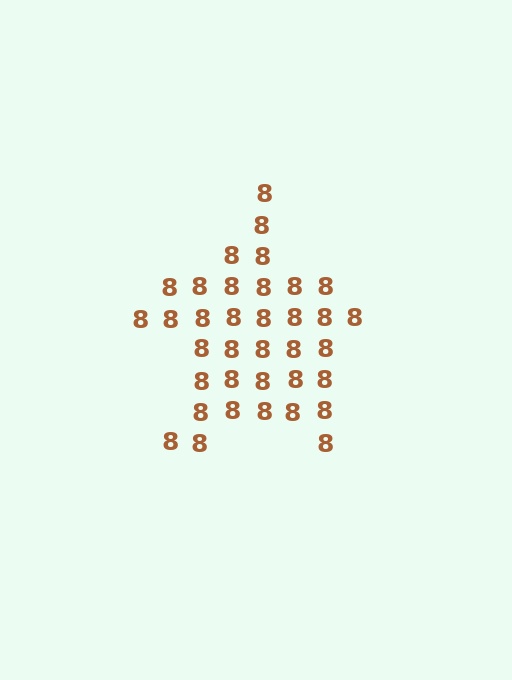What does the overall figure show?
The overall figure shows a star.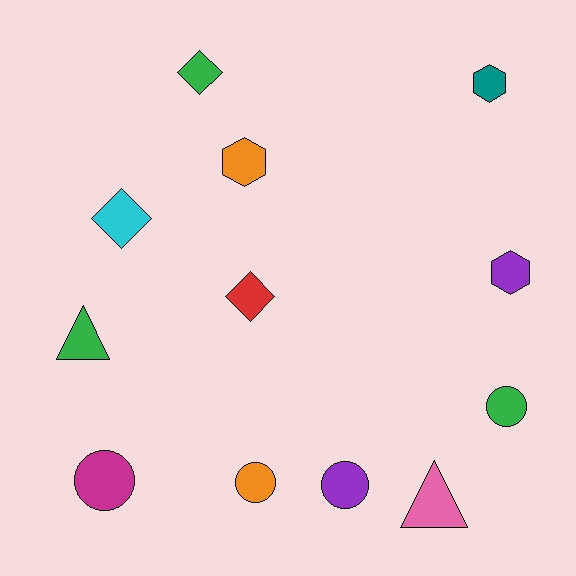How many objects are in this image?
There are 12 objects.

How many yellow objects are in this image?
There are no yellow objects.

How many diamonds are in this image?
There are 3 diamonds.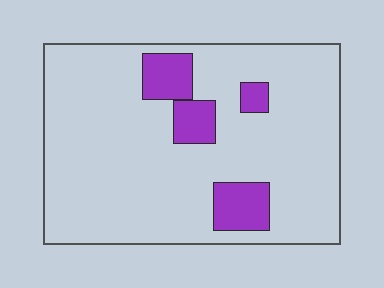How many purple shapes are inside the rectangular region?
4.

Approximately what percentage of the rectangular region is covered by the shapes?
Approximately 15%.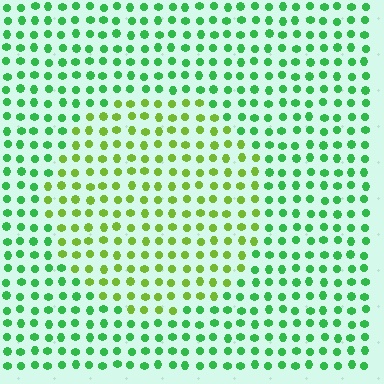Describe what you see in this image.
The image is filled with small green elements in a uniform arrangement. A circle-shaped region is visible where the elements are tinted to a slightly different hue, forming a subtle color boundary.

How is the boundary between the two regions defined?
The boundary is defined purely by a slight shift in hue (about 40 degrees). Spacing, size, and orientation are identical on both sides.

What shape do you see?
I see a circle.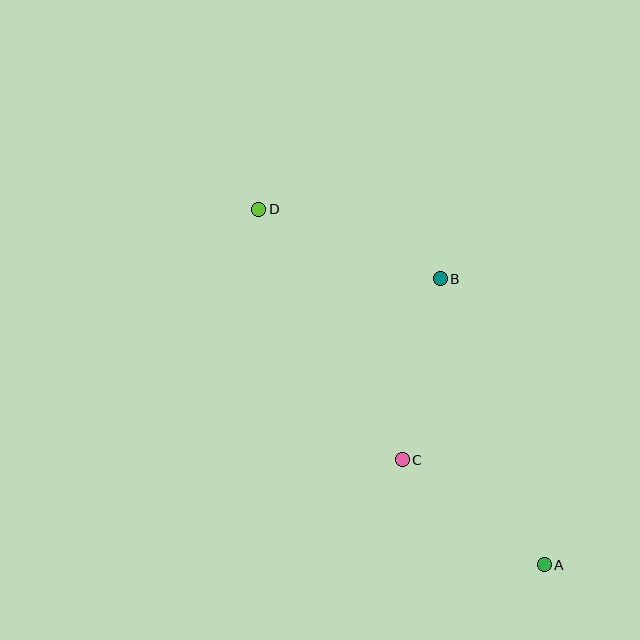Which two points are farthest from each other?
Points A and D are farthest from each other.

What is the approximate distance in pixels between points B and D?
The distance between B and D is approximately 194 pixels.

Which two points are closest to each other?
Points A and C are closest to each other.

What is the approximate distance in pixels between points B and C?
The distance between B and C is approximately 185 pixels.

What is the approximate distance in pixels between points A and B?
The distance between A and B is approximately 305 pixels.